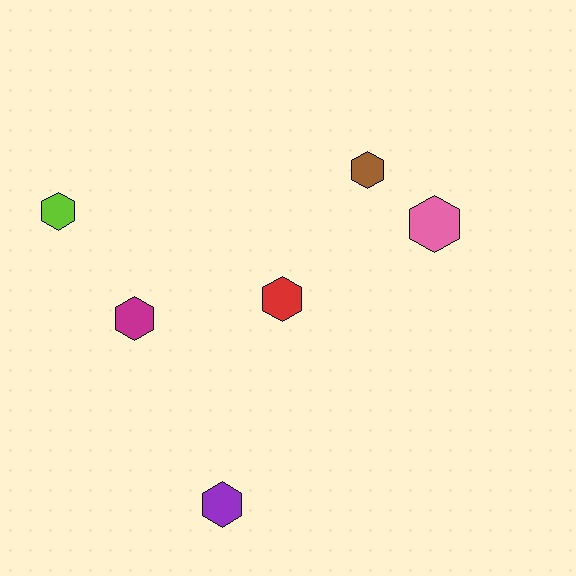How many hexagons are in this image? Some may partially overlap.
There are 6 hexagons.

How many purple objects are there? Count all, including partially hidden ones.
There is 1 purple object.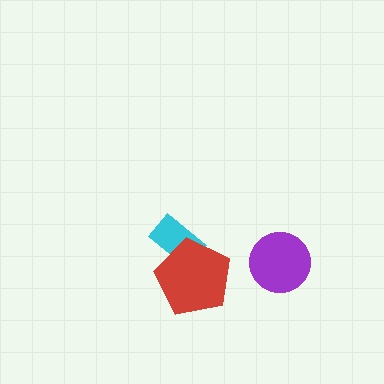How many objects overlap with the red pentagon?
1 object overlaps with the red pentagon.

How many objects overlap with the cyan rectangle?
1 object overlaps with the cyan rectangle.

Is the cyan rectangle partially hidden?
Yes, it is partially covered by another shape.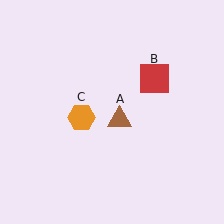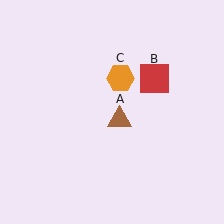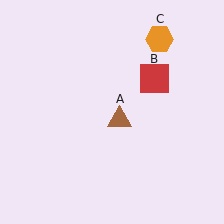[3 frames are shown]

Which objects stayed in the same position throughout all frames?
Brown triangle (object A) and red square (object B) remained stationary.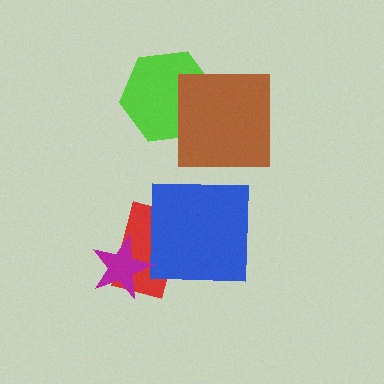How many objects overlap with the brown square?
1 object overlaps with the brown square.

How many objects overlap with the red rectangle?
2 objects overlap with the red rectangle.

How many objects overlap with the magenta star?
1 object overlaps with the magenta star.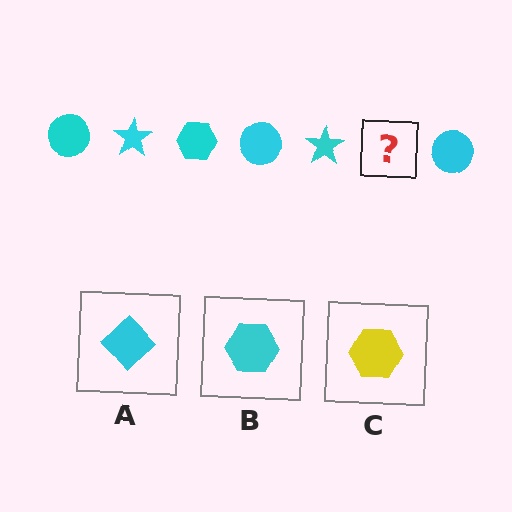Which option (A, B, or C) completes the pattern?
B.